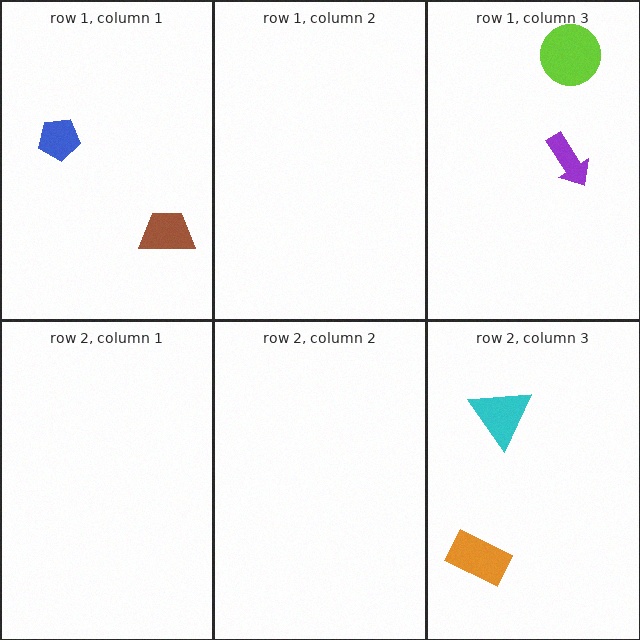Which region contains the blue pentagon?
The row 1, column 1 region.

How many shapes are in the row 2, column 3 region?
2.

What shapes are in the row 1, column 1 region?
The brown trapezoid, the blue pentagon.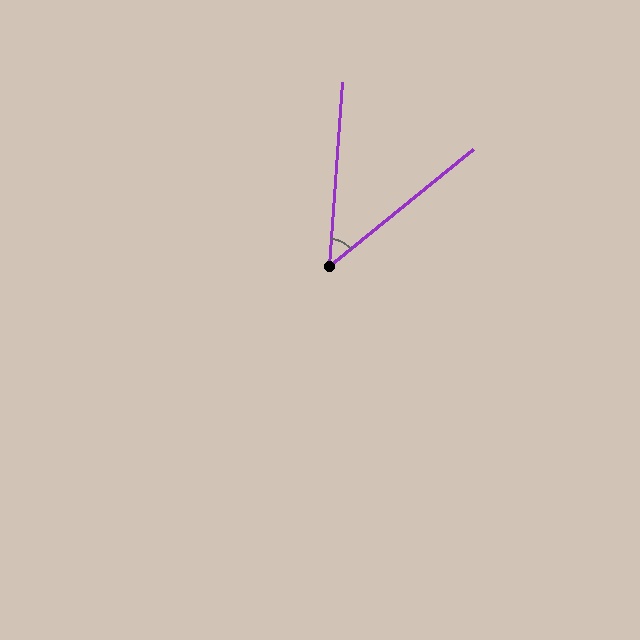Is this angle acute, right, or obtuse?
It is acute.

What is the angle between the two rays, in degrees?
Approximately 47 degrees.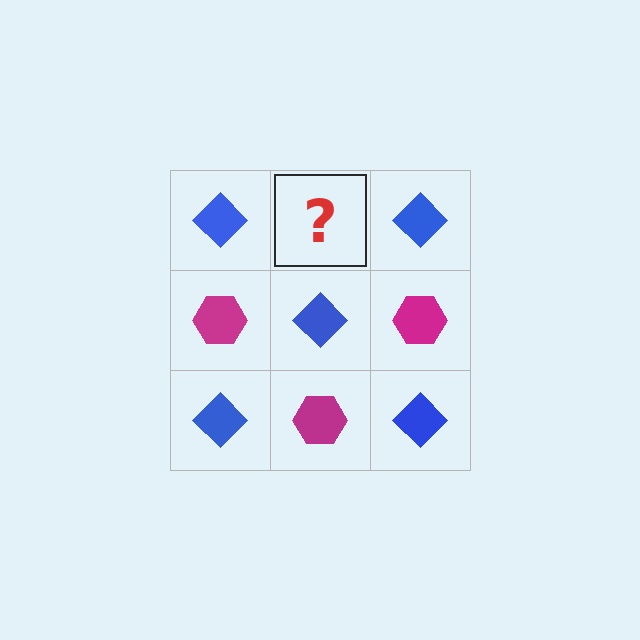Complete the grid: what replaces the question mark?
The question mark should be replaced with a magenta hexagon.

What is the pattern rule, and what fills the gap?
The rule is that it alternates blue diamond and magenta hexagon in a checkerboard pattern. The gap should be filled with a magenta hexagon.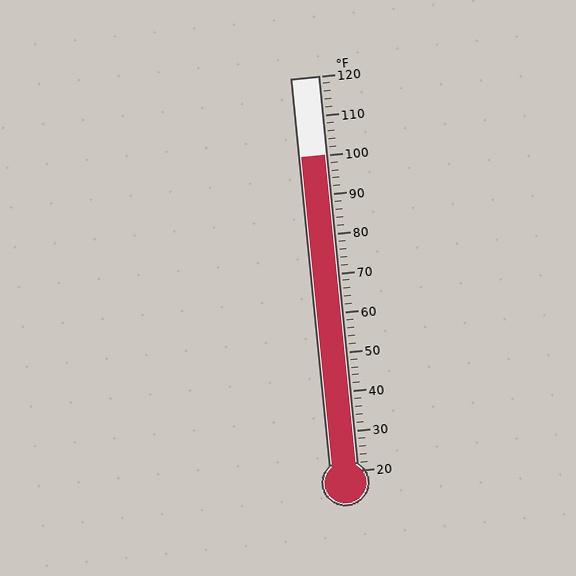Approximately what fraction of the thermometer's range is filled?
The thermometer is filled to approximately 80% of its range.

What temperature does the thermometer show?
The thermometer shows approximately 100°F.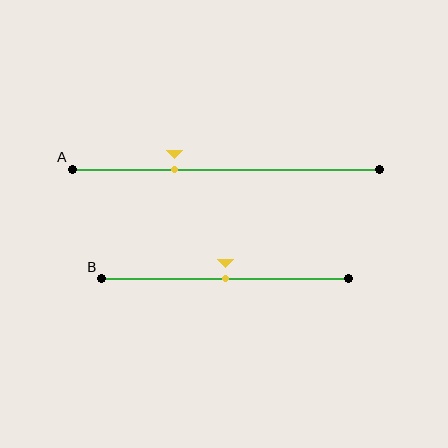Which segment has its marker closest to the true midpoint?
Segment B has its marker closest to the true midpoint.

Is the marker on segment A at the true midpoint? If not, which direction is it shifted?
No, the marker on segment A is shifted to the left by about 17% of the segment length.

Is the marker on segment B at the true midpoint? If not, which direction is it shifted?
Yes, the marker on segment B is at the true midpoint.